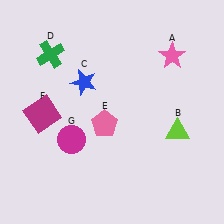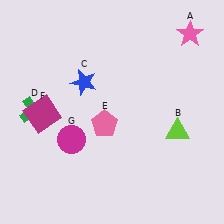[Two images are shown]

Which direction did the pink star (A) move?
The pink star (A) moved up.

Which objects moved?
The objects that moved are: the pink star (A), the green cross (D).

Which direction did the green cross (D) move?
The green cross (D) moved down.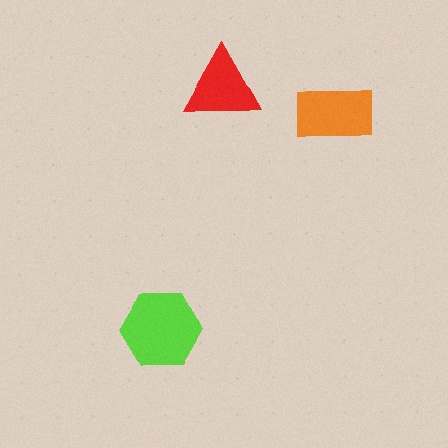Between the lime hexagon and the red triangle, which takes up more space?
The lime hexagon.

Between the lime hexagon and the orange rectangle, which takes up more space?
The lime hexagon.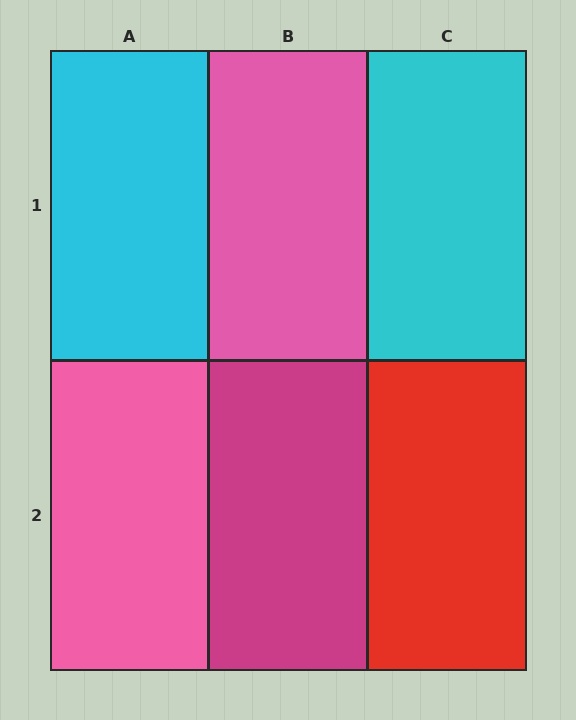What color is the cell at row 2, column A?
Pink.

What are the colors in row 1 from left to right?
Cyan, pink, cyan.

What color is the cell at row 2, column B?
Magenta.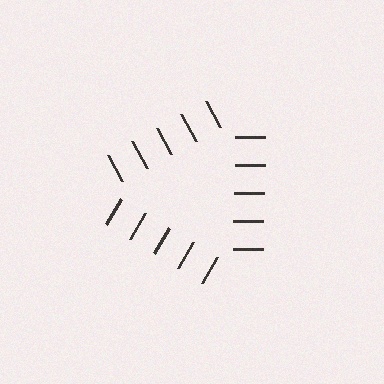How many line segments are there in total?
15 — 5 along each of the 3 edges.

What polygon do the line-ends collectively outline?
An illusory triangle — the line segments terminate on its edges but no continuous stroke is drawn.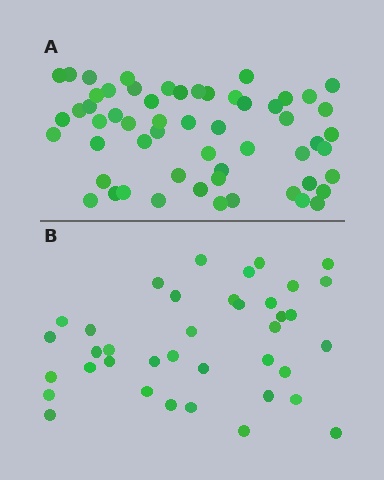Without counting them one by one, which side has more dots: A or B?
Region A (the top region) has more dots.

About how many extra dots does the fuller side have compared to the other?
Region A has approximately 20 more dots than region B.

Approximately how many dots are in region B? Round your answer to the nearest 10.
About 40 dots. (The exact count is 38, which rounds to 40.)